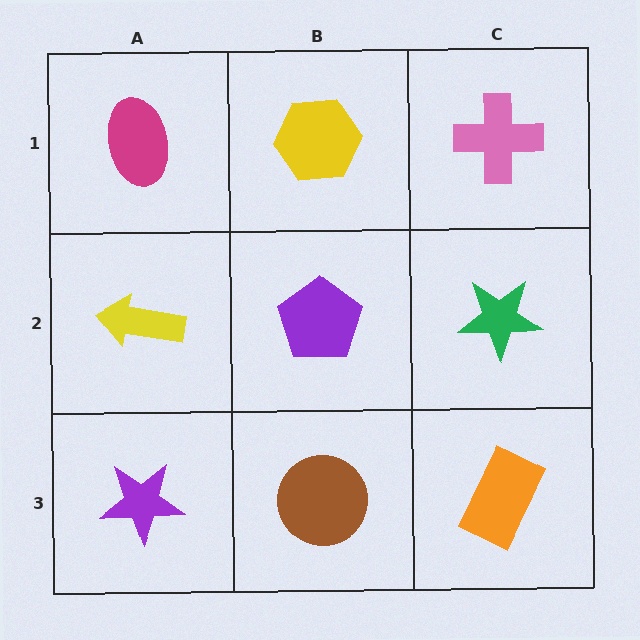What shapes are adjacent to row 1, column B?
A purple pentagon (row 2, column B), a magenta ellipse (row 1, column A), a pink cross (row 1, column C).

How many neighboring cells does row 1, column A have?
2.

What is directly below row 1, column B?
A purple pentagon.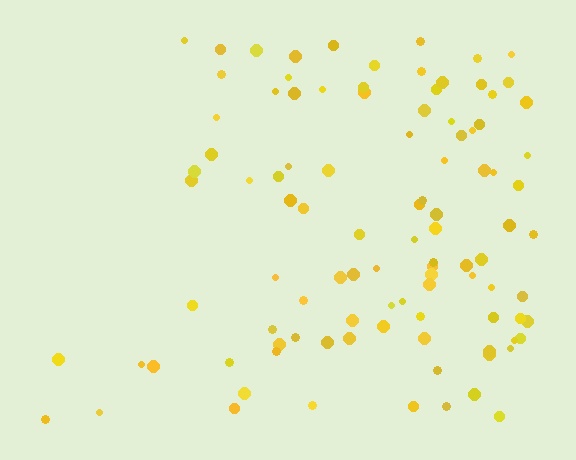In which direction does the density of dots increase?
From left to right, with the right side densest.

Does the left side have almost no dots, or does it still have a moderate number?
Still a moderate number, just noticeably fewer than the right.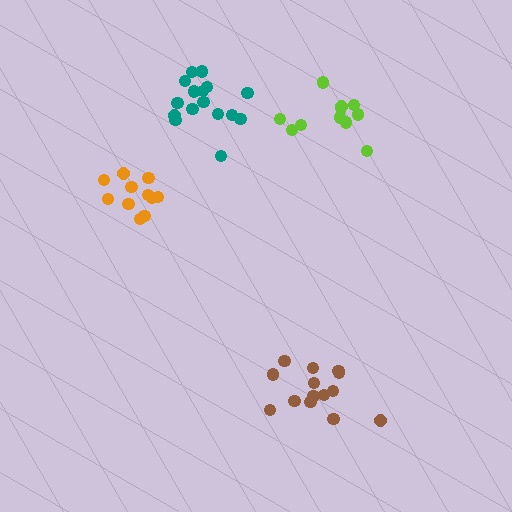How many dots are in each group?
Group 1: 11 dots, Group 2: 14 dots, Group 3: 16 dots, Group 4: 11 dots (52 total).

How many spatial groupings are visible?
There are 4 spatial groupings.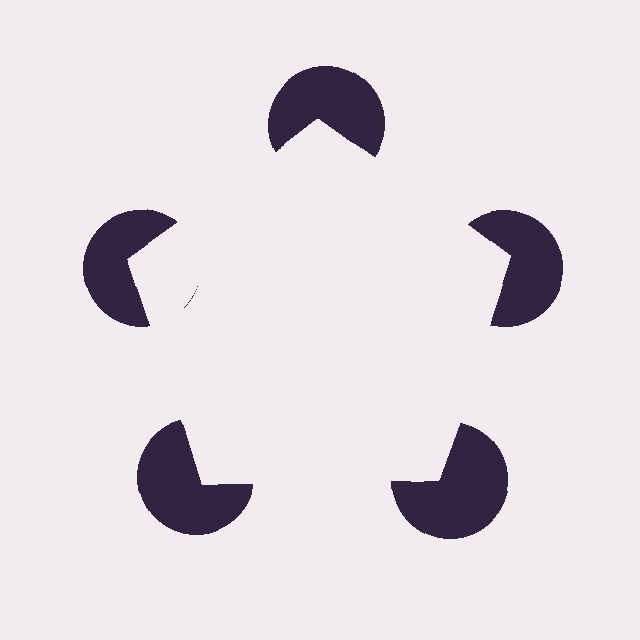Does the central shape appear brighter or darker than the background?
It typically appears slightly brighter than the background, even though no actual brightness change is drawn.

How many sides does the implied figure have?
5 sides.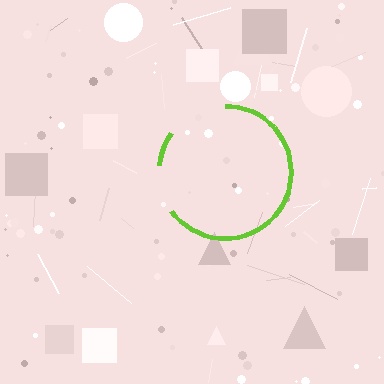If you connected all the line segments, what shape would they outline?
They would outline a circle.